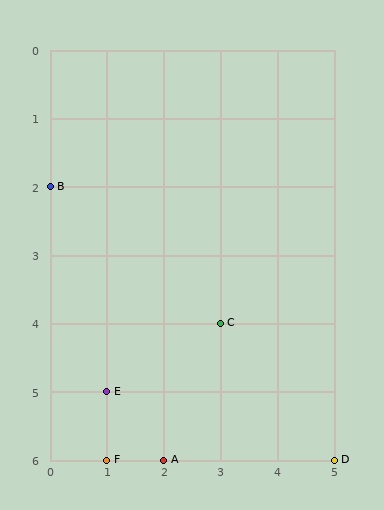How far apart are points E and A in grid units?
Points E and A are 1 column and 1 row apart (about 1.4 grid units diagonally).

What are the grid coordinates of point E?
Point E is at grid coordinates (1, 5).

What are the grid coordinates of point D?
Point D is at grid coordinates (5, 6).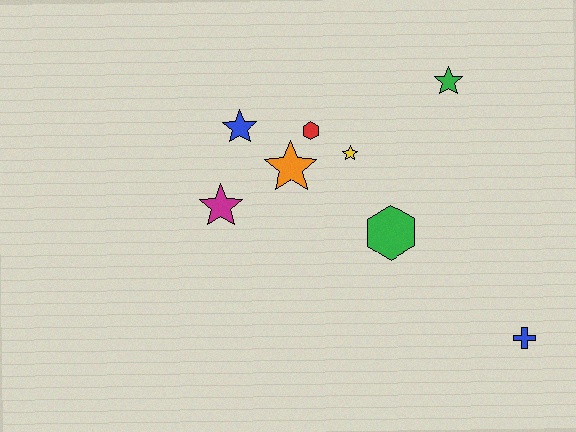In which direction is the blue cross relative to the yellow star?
The blue cross is below the yellow star.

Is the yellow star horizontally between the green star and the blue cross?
No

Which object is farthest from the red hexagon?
The blue cross is farthest from the red hexagon.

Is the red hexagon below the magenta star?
No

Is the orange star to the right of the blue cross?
No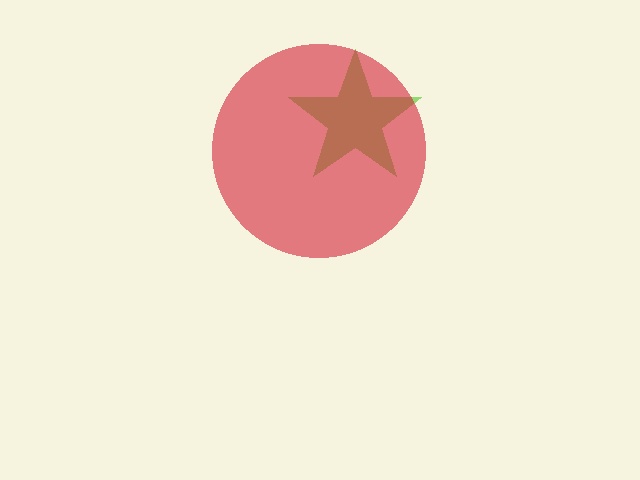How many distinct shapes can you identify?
There are 2 distinct shapes: a lime star, a red circle.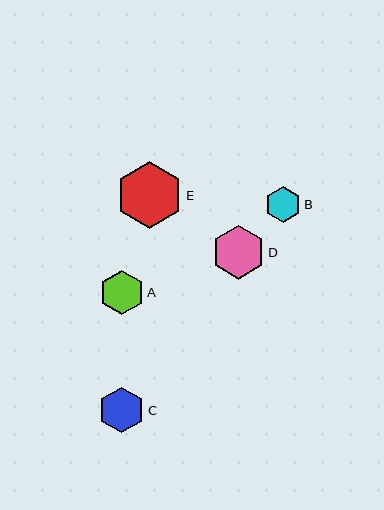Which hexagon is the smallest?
Hexagon B is the smallest with a size of approximately 36 pixels.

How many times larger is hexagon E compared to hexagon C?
Hexagon E is approximately 1.5 times the size of hexagon C.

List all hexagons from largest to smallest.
From largest to smallest: E, D, C, A, B.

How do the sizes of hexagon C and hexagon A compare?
Hexagon C and hexagon A are approximately the same size.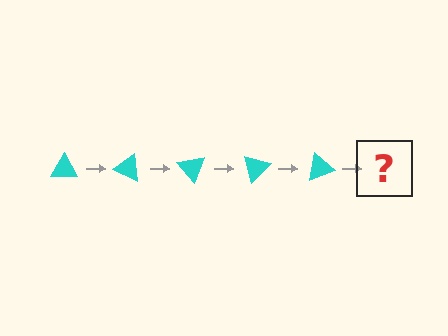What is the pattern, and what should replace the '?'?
The pattern is that the triangle rotates 25 degrees each step. The '?' should be a cyan triangle rotated 125 degrees.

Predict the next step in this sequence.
The next step is a cyan triangle rotated 125 degrees.